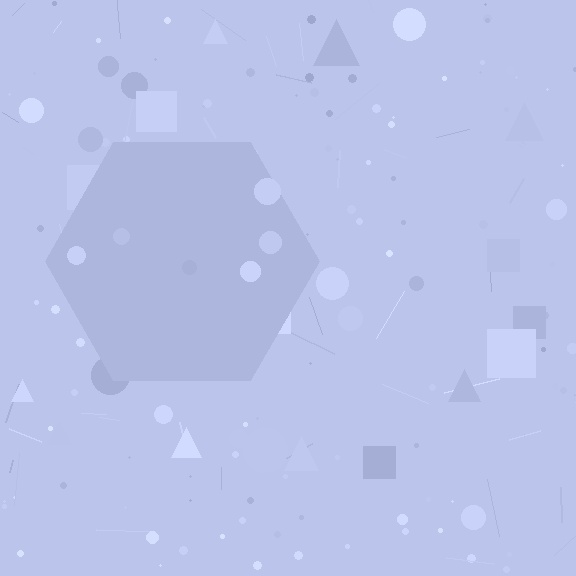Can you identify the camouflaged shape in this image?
The camouflaged shape is a hexagon.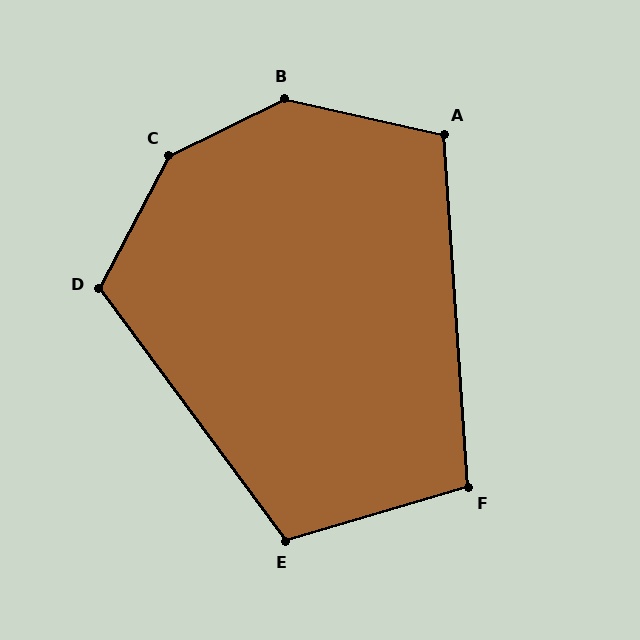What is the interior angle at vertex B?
Approximately 142 degrees (obtuse).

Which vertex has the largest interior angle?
C, at approximately 144 degrees.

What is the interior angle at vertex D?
Approximately 116 degrees (obtuse).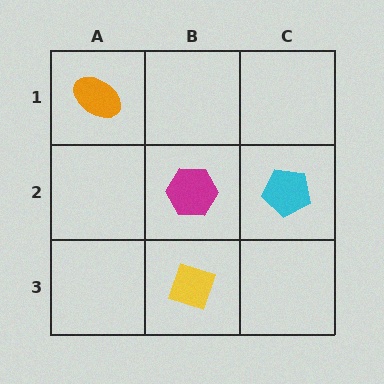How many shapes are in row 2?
2 shapes.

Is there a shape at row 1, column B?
No, that cell is empty.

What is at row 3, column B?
A yellow diamond.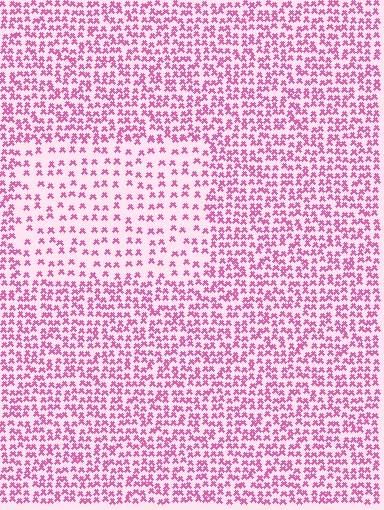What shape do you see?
I see a rectangle.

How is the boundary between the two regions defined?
The boundary is defined by a change in element density (approximately 2.1x ratio). All elements are the same color, size, and shape.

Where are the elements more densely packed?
The elements are more densely packed outside the rectangle boundary.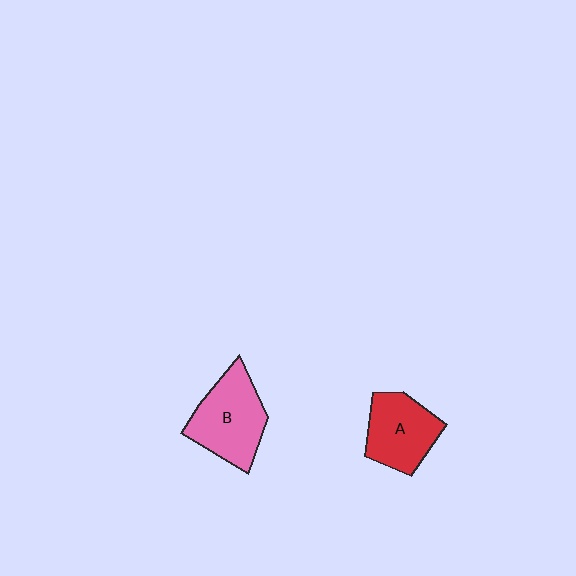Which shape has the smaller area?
Shape A (red).